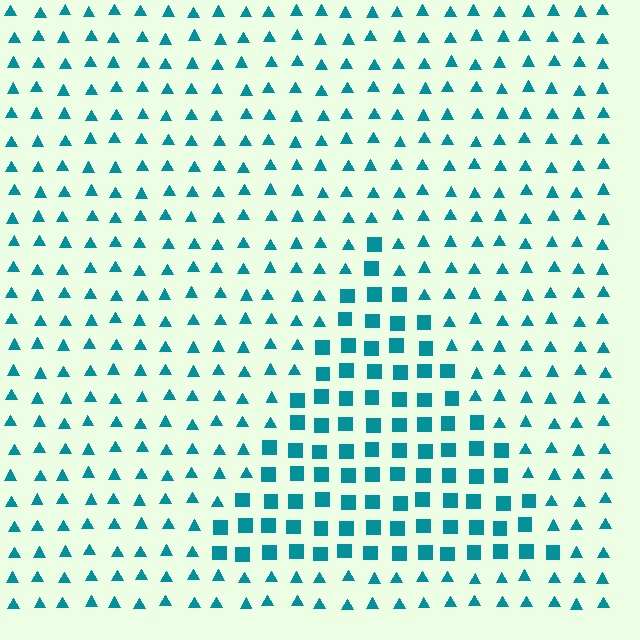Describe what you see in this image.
The image is filled with small teal elements arranged in a uniform grid. A triangle-shaped region contains squares, while the surrounding area contains triangles. The boundary is defined purely by the change in element shape.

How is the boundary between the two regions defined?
The boundary is defined by a change in element shape: squares inside vs. triangles outside. All elements share the same color and spacing.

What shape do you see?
I see a triangle.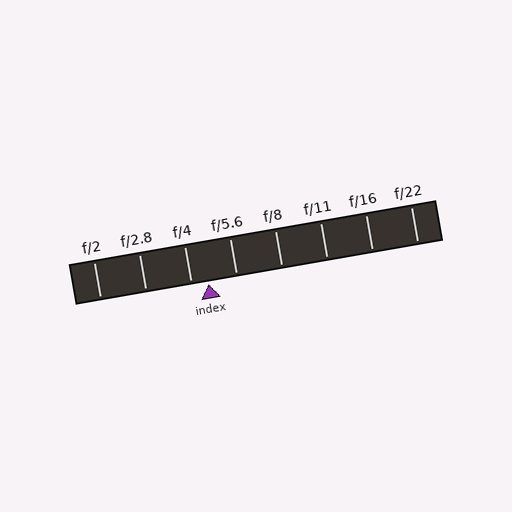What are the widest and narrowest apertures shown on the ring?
The widest aperture shown is f/2 and the narrowest is f/22.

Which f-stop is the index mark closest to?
The index mark is closest to f/4.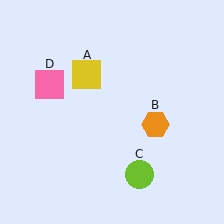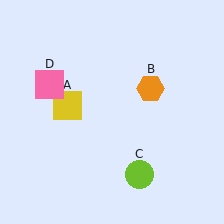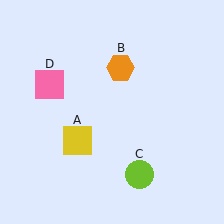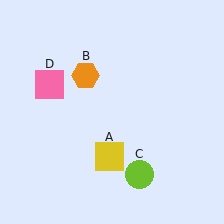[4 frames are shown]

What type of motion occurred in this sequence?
The yellow square (object A), orange hexagon (object B) rotated counterclockwise around the center of the scene.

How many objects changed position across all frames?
2 objects changed position: yellow square (object A), orange hexagon (object B).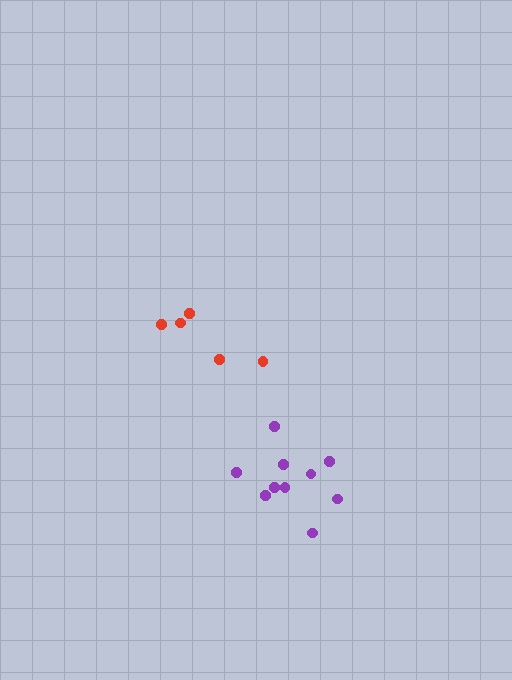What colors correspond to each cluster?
The clusters are colored: red, purple.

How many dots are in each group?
Group 1: 5 dots, Group 2: 10 dots (15 total).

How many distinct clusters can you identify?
There are 2 distinct clusters.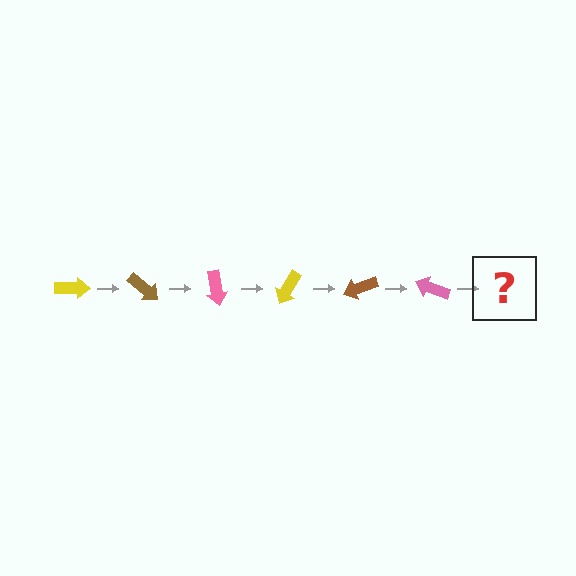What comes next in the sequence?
The next element should be a yellow arrow, rotated 240 degrees from the start.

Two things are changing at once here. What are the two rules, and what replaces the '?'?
The two rules are that it rotates 40 degrees each step and the color cycles through yellow, brown, and pink. The '?' should be a yellow arrow, rotated 240 degrees from the start.